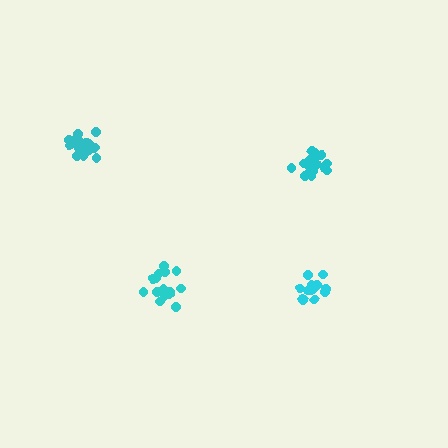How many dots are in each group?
Group 1: 20 dots, Group 2: 14 dots, Group 3: 19 dots, Group 4: 20 dots (73 total).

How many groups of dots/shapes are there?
There are 4 groups.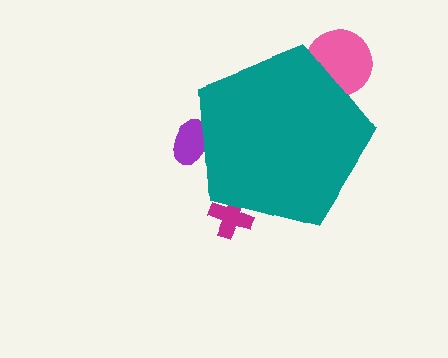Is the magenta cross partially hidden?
Yes, the magenta cross is partially hidden behind the teal pentagon.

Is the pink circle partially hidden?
Yes, the pink circle is partially hidden behind the teal pentagon.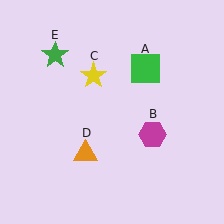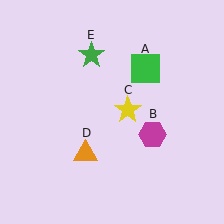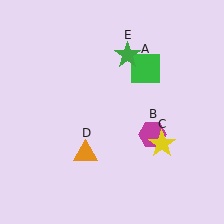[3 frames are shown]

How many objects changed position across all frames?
2 objects changed position: yellow star (object C), green star (object E).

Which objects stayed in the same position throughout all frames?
Green square (object A) and magenta hexagon (object B) and orange triangle (object D) remained stationary.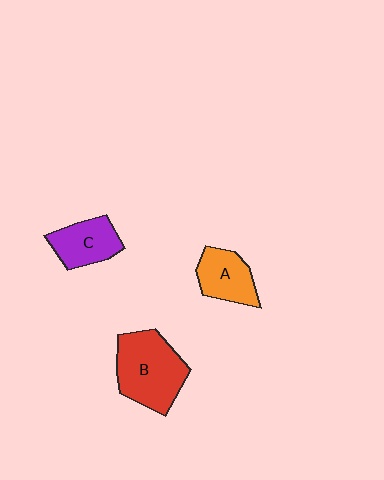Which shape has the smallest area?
Shape A (orange).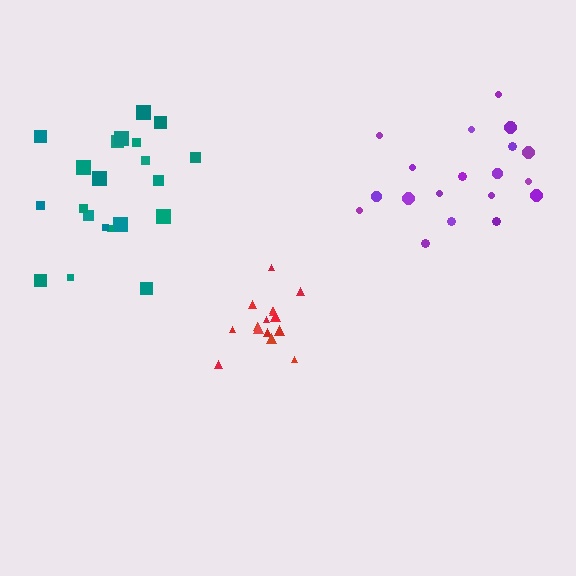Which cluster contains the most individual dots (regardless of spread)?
Teal (21).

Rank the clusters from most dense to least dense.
red, purple, teal.